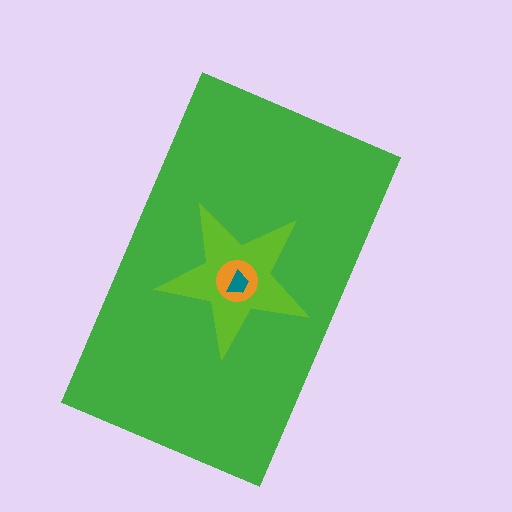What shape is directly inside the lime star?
The orange circle.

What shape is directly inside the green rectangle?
The lime star.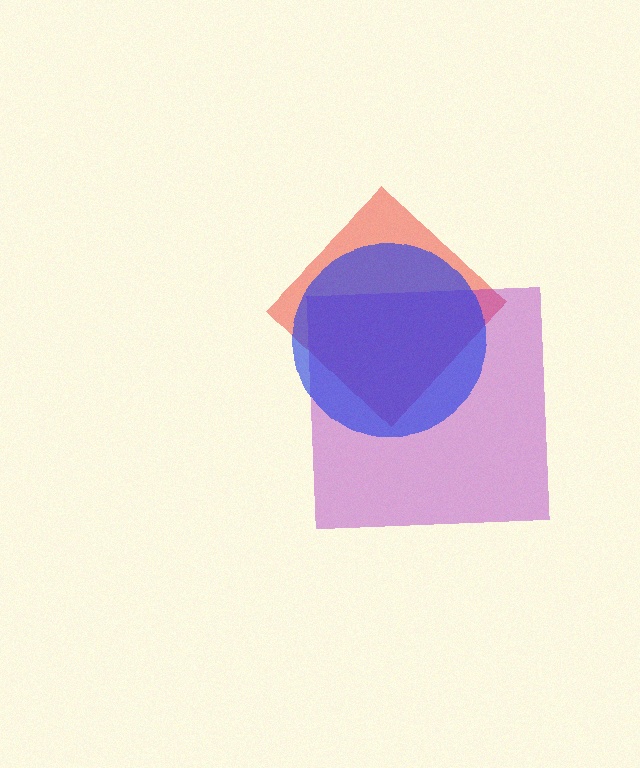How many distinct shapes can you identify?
There are 3 distinct shapes: a red diamond, a purple square, a blue circle.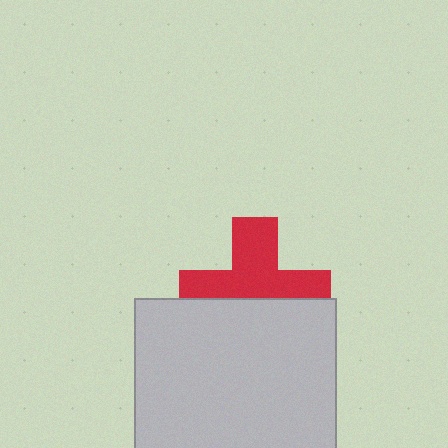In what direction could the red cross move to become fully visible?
The red cross could move up. That would shift it out from behind the light gray rectangle entirely.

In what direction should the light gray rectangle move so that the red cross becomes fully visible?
The light gray rectangle should move down. That is the shortest direction to clear the overlap and leave the red cross fully visible.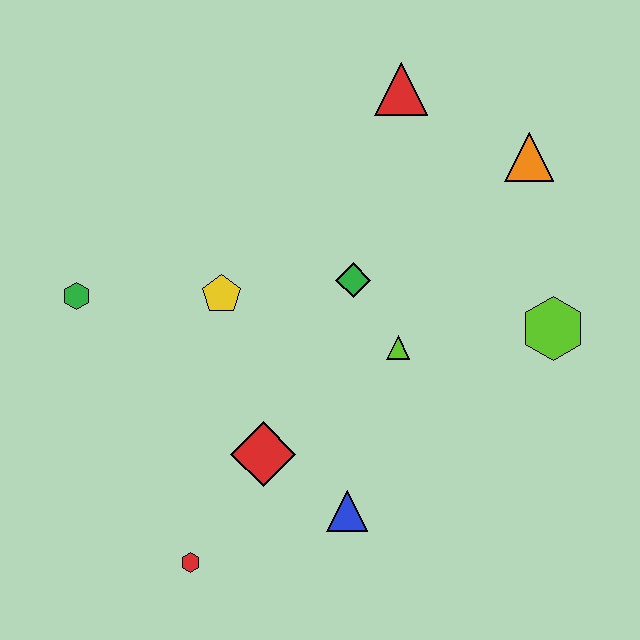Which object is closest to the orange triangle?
The red triangle is closest to the orange triangle.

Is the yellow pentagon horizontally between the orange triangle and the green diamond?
No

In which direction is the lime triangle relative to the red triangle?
The lime triangle is below the red triangle.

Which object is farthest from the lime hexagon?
The green hexagon is farthest from the lime hexagon.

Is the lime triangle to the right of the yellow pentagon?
Yes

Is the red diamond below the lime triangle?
Yes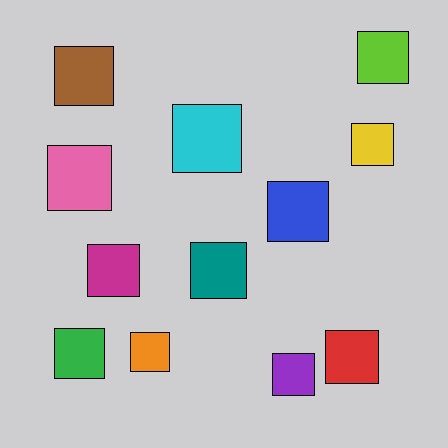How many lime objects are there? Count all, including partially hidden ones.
There is 1 lime object.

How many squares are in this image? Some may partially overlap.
There are 12 squares.